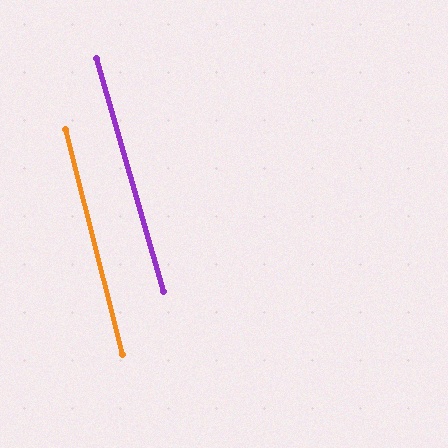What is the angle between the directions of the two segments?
Approximately 2 degrees.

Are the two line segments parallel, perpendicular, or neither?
Parallel — their directions differ by only 1.8°.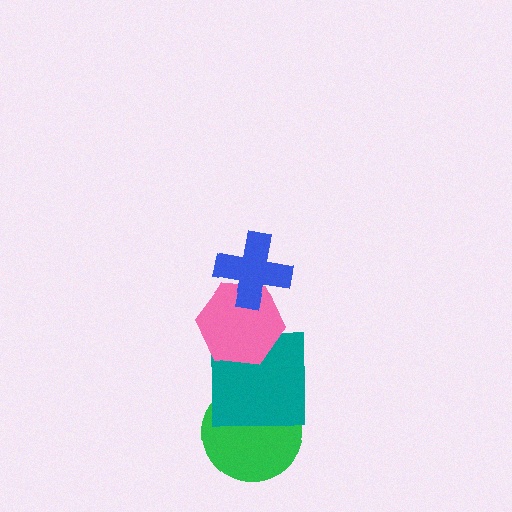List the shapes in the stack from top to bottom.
From top to bottom: the blue cross, the pink hexagon, the teal square, the green circle.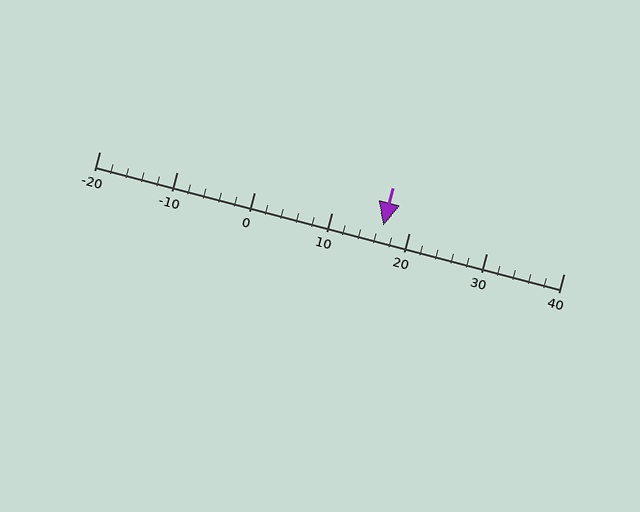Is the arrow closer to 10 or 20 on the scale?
The arrow is closer to 20.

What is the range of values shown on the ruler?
The ruler shows values from -20 to 40.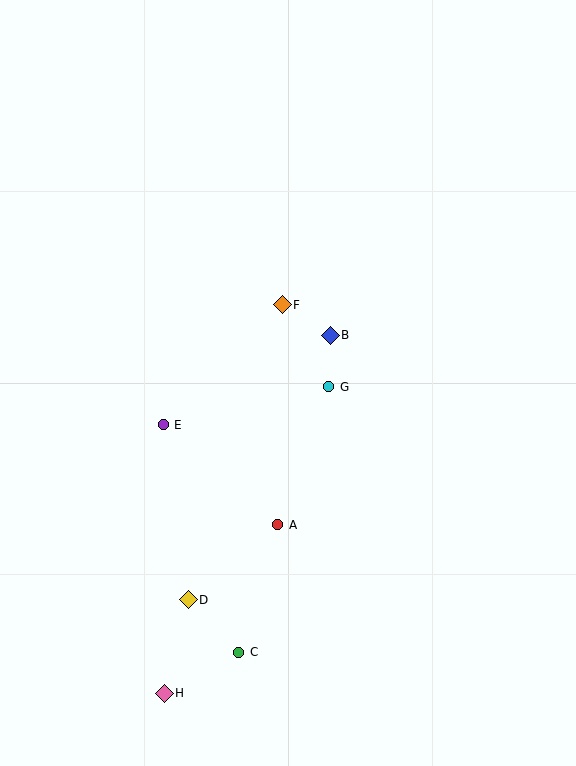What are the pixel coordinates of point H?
Point H is at (164, 693).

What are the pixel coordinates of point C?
Point C is at (239, 652).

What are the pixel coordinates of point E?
Point E is at (163, 425).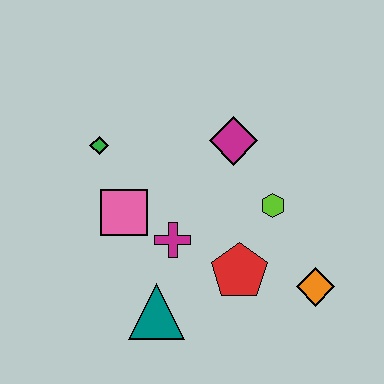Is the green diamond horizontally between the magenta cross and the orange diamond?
No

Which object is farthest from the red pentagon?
The green diamond is farthest from the red pentagon.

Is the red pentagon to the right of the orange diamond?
No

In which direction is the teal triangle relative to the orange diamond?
The teal triangle is to the left of the orange diamond.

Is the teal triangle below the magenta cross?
Yes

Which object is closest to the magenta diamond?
The lime hexagon is closest to the magenta diamond.